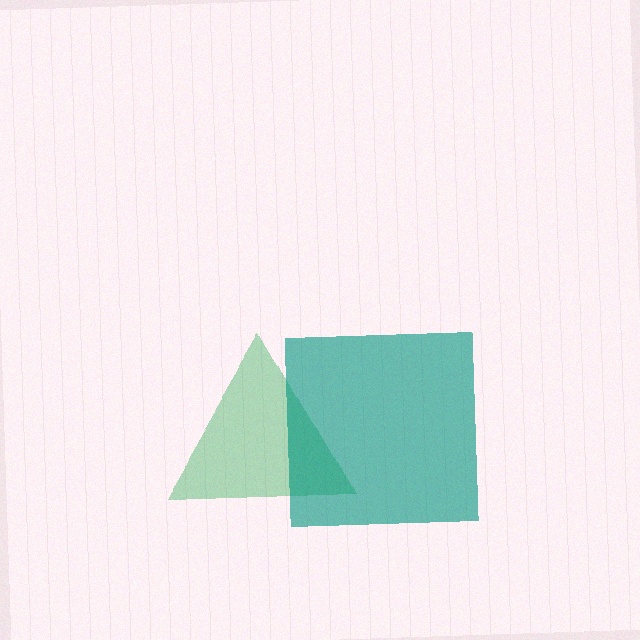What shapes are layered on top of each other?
The layered shapes are: a green triangle, a teal square.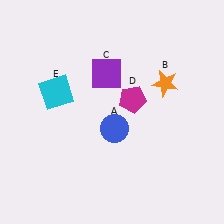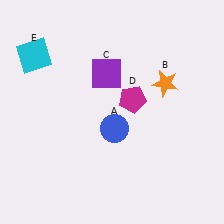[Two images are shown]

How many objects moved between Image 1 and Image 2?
1 object moved between the two images.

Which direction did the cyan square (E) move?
The cyan square (E) moved up.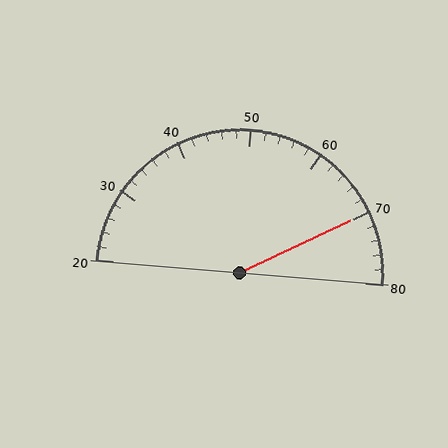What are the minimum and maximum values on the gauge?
The gauge ranges from 20 to 80.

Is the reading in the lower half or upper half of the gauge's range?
The reading is in the upper half of the range (20 to 80).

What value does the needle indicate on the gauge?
The needle indicates approximately 70.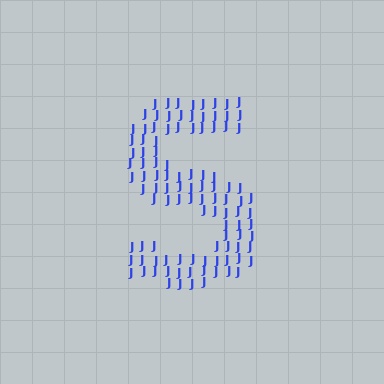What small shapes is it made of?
It is made of small letter J's.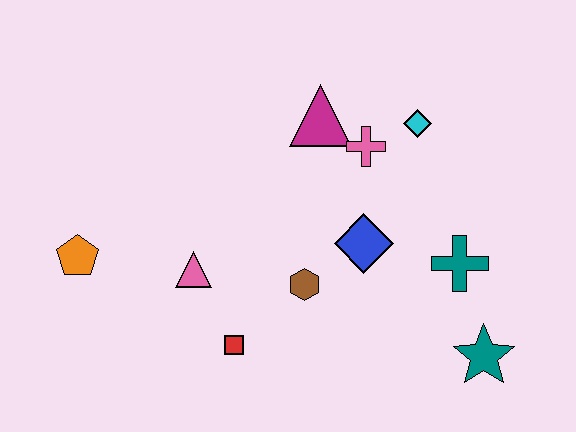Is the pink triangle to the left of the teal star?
Yes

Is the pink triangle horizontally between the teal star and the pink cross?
No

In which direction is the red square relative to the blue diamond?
The red square is to the left of the blue diamond.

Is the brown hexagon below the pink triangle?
Yes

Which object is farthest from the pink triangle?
The teal star is farthest from the pink triangle.